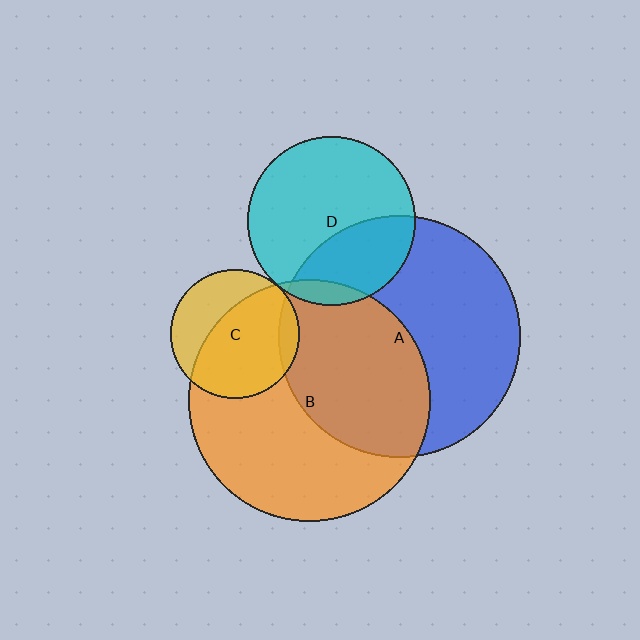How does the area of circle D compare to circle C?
Approximately 1.7 times.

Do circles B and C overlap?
Yes.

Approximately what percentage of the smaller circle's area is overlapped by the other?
Approximately 65%.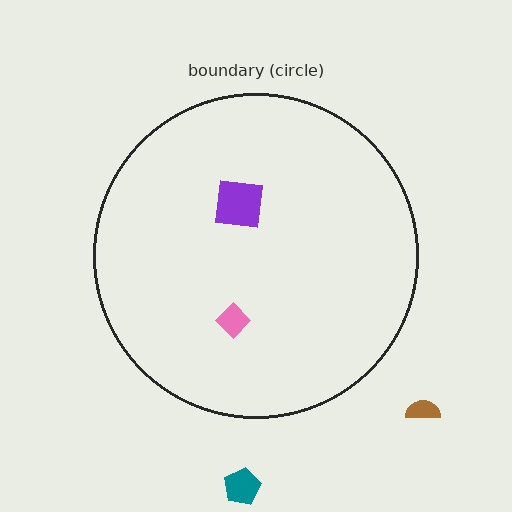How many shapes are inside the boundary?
2 inside, 2 outside.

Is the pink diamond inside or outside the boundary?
Inside.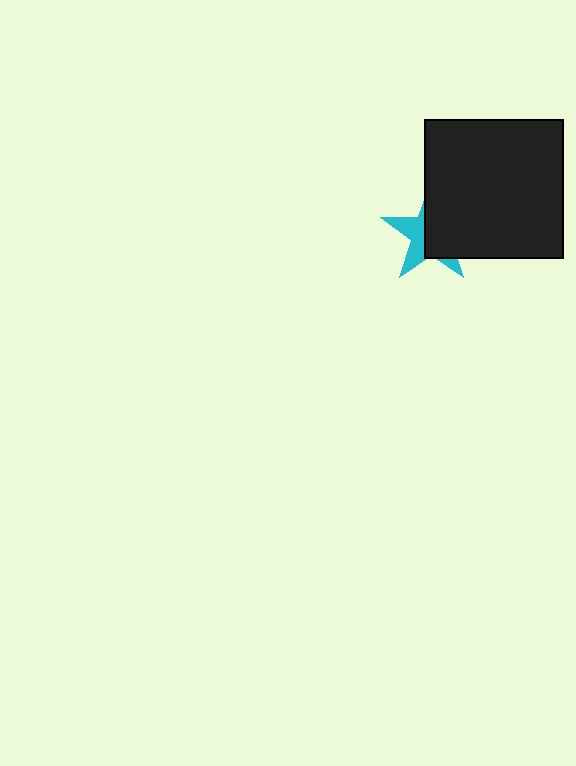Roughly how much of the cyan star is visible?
A small part of it is visible (roughly 40%).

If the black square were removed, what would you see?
You would see the complete cyan star.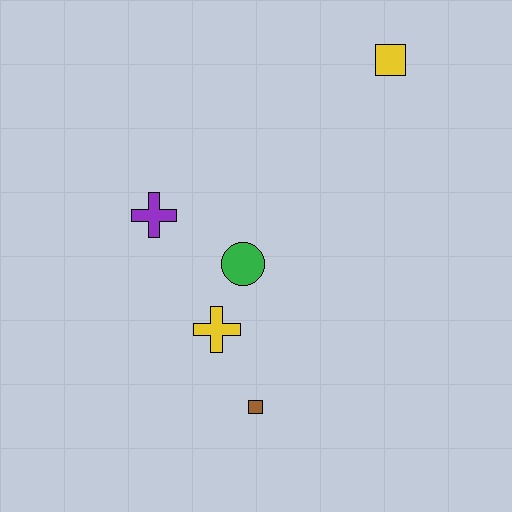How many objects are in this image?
There are 5 objects.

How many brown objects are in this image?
There is 1 brown object.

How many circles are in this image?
There is 1 circle.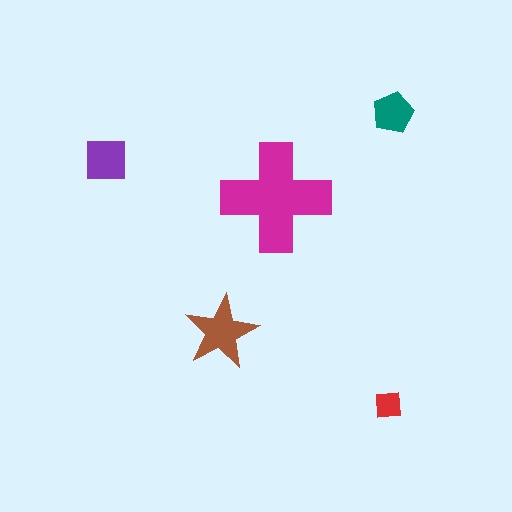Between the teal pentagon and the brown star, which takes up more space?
The brown star.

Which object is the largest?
The magenta cross.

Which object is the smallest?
The red square.